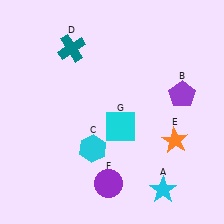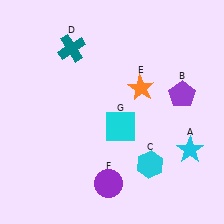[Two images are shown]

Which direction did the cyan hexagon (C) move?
The cyan hexagon (C) moved right.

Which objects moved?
The objects that moved are: the cyan star (A), the cyan hexagon (C), the orange star (E).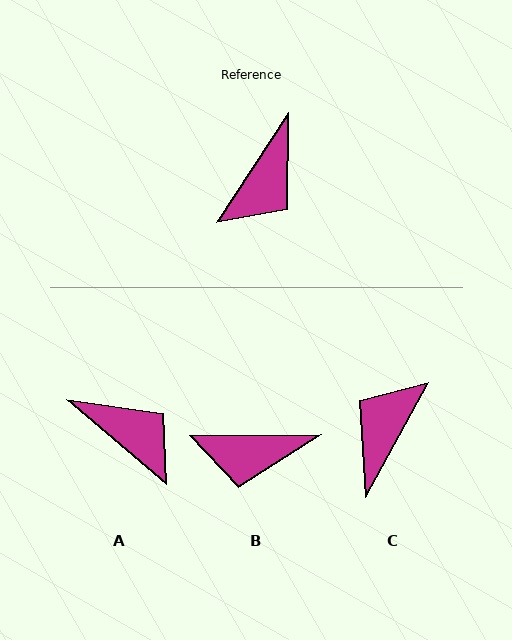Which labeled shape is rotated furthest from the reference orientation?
C, about 176 degrees away.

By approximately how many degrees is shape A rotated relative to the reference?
Approximately 82 degrees counter-clockwise.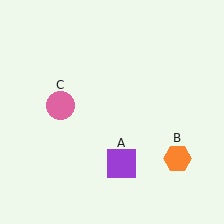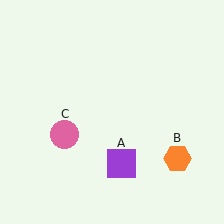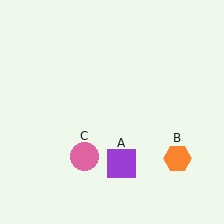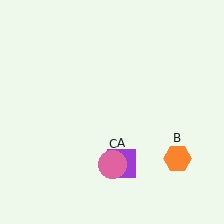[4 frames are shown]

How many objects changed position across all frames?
1 object changed position: pink circle (object C).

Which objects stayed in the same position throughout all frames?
Purple square (object A) and orange hexagon (object B) remained stationary.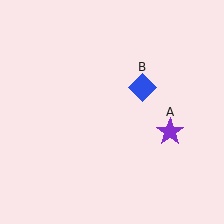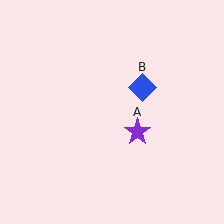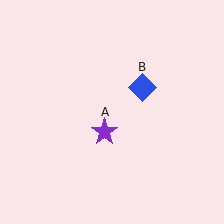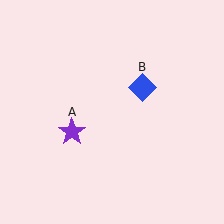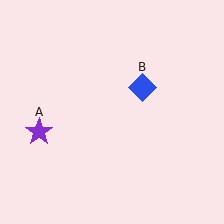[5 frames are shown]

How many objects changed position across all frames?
1 object changed position: purple star (object A).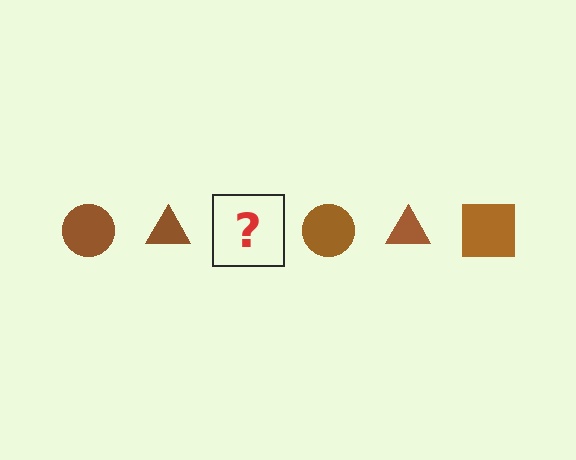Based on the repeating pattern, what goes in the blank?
The blank should be a brown square.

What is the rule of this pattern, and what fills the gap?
The rule is that the pattern cycles through circle, triangle, square shapes in brown. The gap should be filled with a brown square.